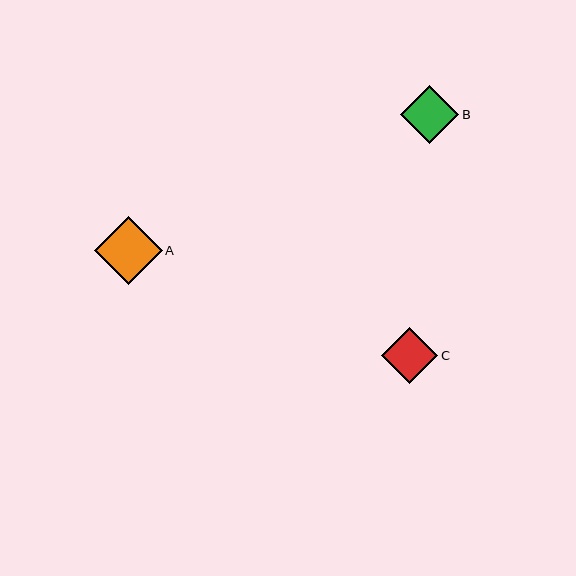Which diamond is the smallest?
Diamond C is the smallest with a size of approximately 56 pixels.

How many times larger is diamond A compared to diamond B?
Diamond A is approximately 1.2 times the size of diamond B.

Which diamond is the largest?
Diamond A is the largest with a size of approximately 68 pixels.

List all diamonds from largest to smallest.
From largest to smallest: A, B, C.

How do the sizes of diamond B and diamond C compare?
Diamond B and diamond C are approximately the same size.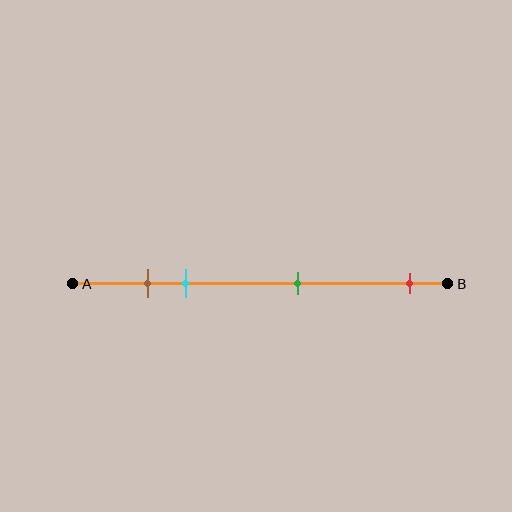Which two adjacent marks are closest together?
The brown and cyan marks are the closest adjacent pair.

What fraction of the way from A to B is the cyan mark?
The cyan mark is approximately 30% (0.3) of the way from A to B.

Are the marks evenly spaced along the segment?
No, the marks are not evenly spaced.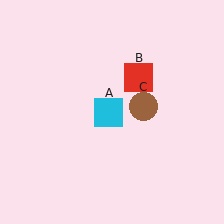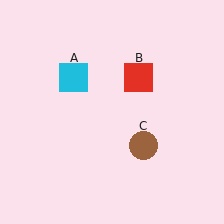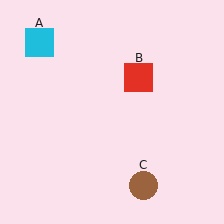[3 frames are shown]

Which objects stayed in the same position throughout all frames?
Red square (object B) remained stationary.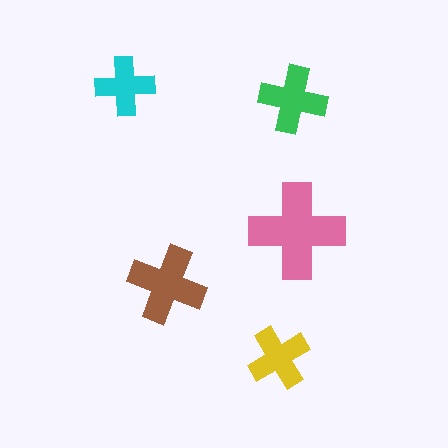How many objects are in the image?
There are 5 objects in the image.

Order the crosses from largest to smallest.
the pink one, the brown one, the green one, the yellow one, the cyan one.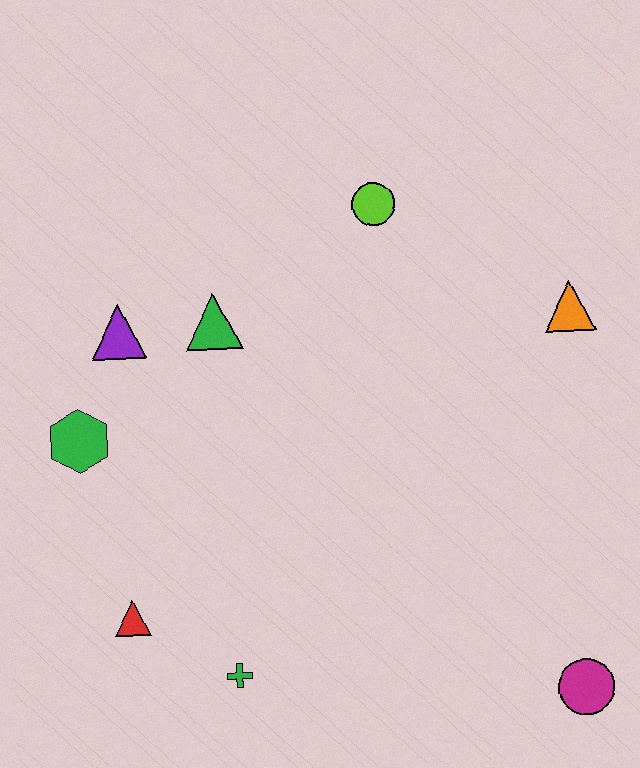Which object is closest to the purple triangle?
The green triangle is closest to the purple triangle.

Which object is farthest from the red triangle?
The orange triangle is farthest from the red triangle.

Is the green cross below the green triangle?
Yes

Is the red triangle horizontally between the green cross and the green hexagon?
Yes